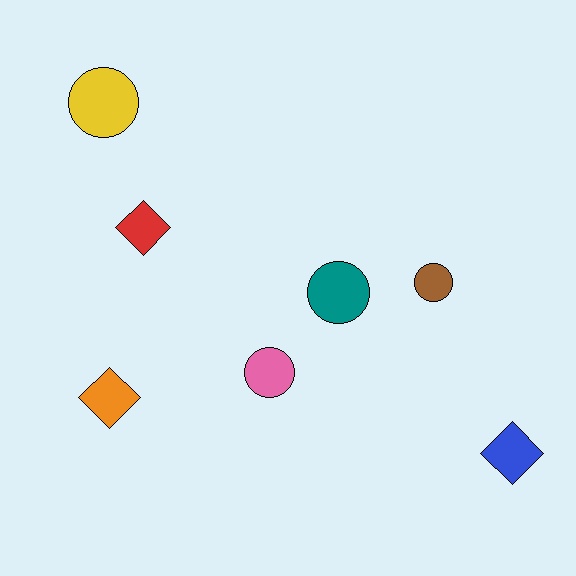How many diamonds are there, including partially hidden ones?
There are 3 diamonds.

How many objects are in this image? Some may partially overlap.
There are 7 objects.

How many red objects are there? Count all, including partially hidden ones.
There is 1 red object.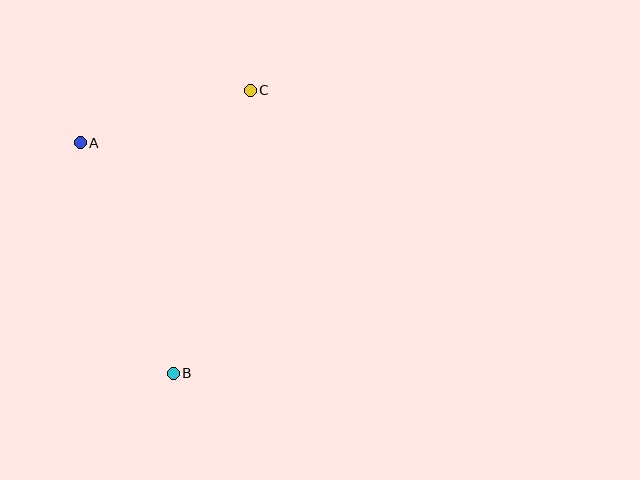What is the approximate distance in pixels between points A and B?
The distance between A and B is approximately 248 pixels.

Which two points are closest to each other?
Points A and C are closest to each other.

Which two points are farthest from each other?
Points B and C are farthest from each other.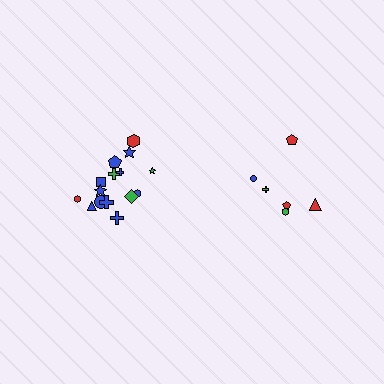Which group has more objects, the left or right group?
The left group.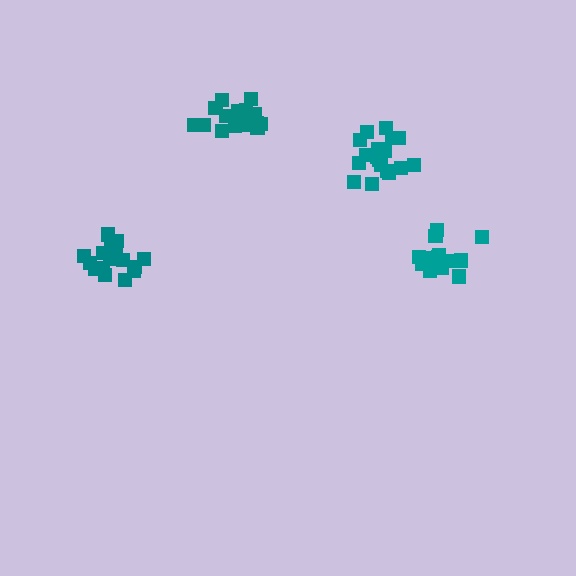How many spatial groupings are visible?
There are 4 spatial groupings.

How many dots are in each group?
Group 1: 19 dots, Group 2: 18 dots, Group 3: 20 dots, Group 4: 20 dots (77 total).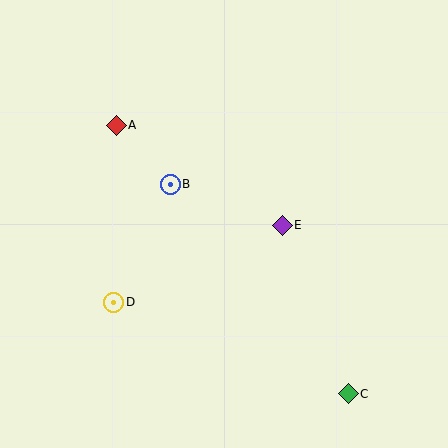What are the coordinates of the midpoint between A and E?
The midpoint between A and E is at (199, 175).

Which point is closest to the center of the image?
Point E at (282, 225) is closest to the center.